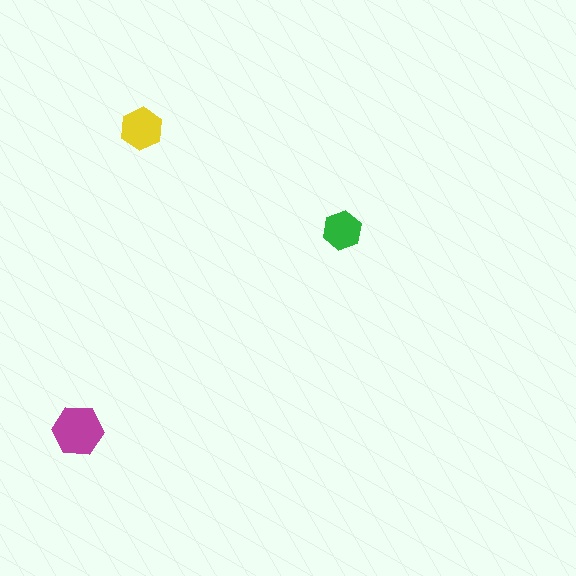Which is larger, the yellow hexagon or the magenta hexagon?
The magenta one.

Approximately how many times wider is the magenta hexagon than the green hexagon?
About 1.5 times wider.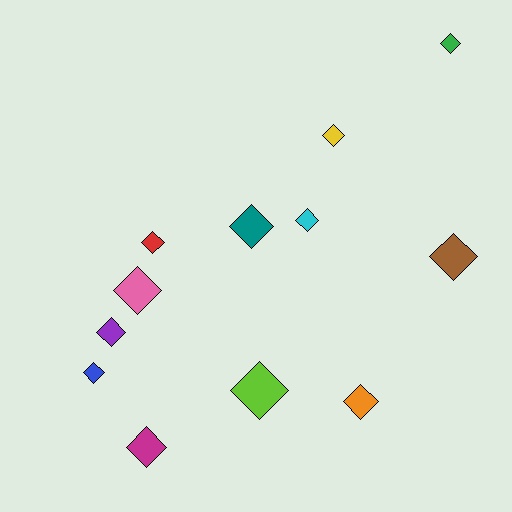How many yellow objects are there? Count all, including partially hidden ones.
There is 1 yellow object.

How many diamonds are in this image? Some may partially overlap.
There are 12 diamonds.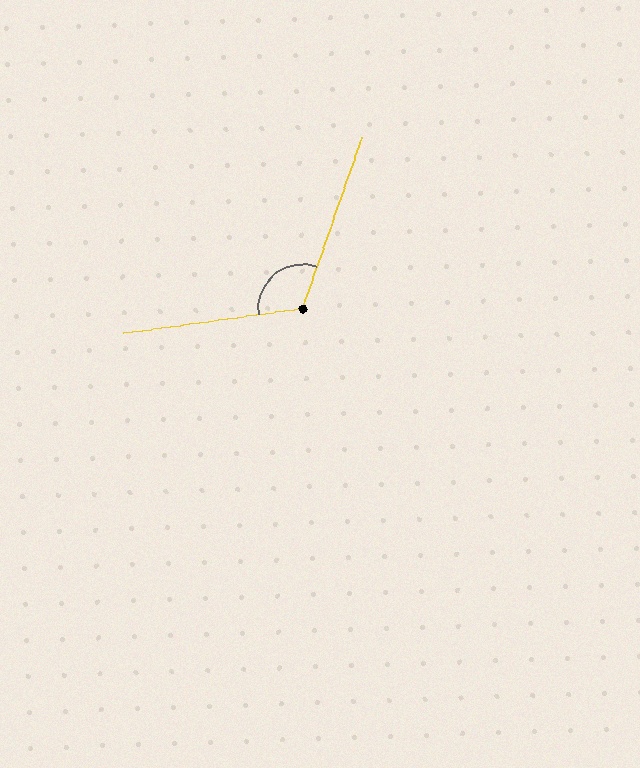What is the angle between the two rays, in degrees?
Approximately 117 degrees.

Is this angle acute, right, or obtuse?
It is obtuse.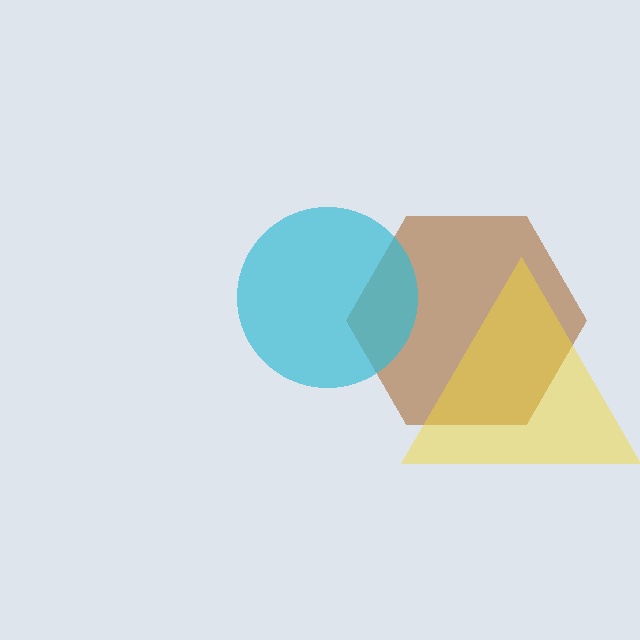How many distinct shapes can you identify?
There are 3 distinct shapes: a brown hexagon, a cyan circle, a yellow triangle.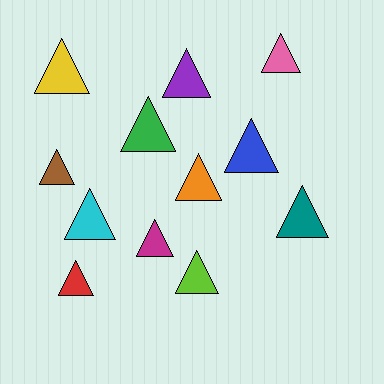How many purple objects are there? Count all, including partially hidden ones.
There is 1 purple object.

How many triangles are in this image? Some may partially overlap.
There are 12 triangles.